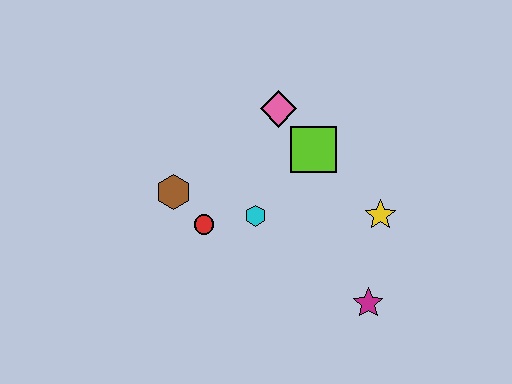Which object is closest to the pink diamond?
The lime square is closest to the pink diamond.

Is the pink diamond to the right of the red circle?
Yes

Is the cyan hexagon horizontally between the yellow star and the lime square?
No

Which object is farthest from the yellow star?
The brown hexagon is farthest from the yellow star.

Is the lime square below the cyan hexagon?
No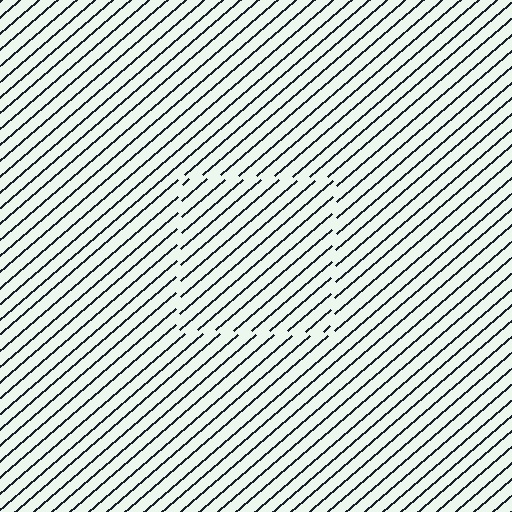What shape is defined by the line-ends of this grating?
An illusory square. The interior of the shape contains the same grating, shifted by half a period — the contour is defined by the phase discontinuity where line-ends from the inner and outer gratings abut.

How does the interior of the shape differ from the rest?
The interior of the shape contains the same grating, shifted by half a period — the contour is defined by the phase discontinuity where line-ends from the inner and outer gratings abut.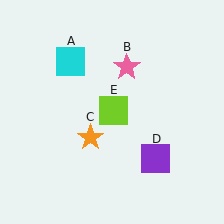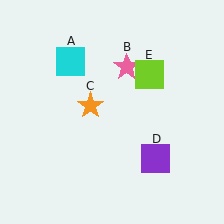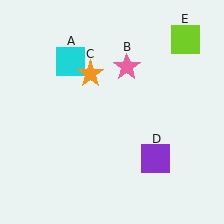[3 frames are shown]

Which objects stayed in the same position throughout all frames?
Cyan square (object A) and pink star (object B) and purple square (object D) remained stationary.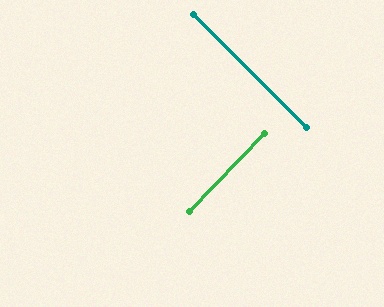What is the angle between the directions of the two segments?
Approximately 89 degrees.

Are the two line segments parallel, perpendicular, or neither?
Perpendicular — they meet at approximately 89°.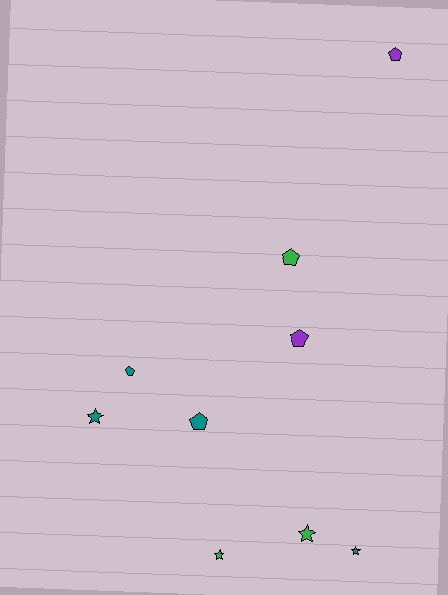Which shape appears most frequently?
Pentagon, with 5 objects.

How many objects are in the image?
There are 9 objects.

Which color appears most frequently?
Teal, with 4 objects.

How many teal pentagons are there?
There are 2 teal pentagons.